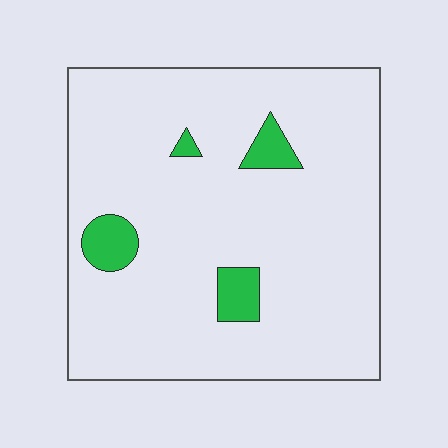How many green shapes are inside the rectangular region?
4.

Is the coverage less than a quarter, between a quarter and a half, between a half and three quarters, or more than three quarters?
Less than a quarter.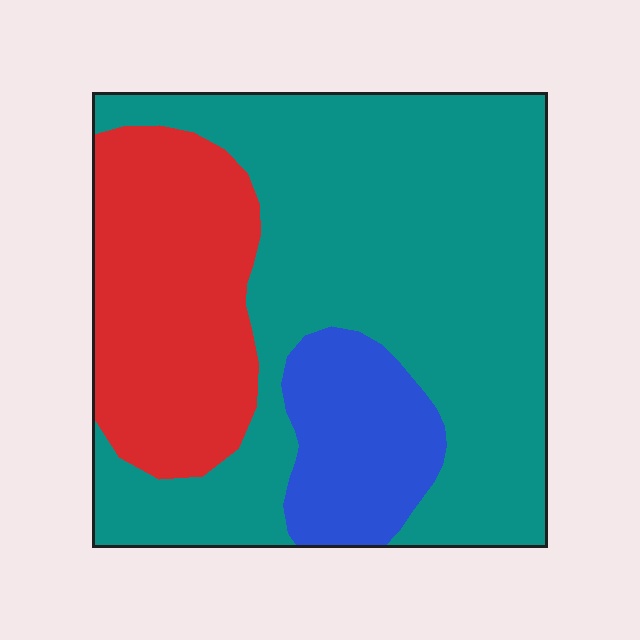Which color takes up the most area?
Teal, at roughly 60%.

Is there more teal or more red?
Teal.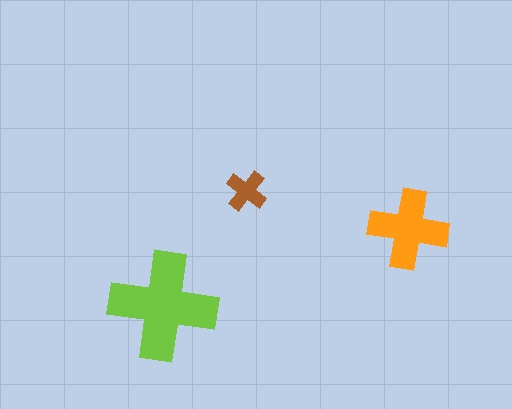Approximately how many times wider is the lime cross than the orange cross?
About 1.5 times wider.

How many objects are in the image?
There are 3 objects in the image.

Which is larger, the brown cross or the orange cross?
The orange one.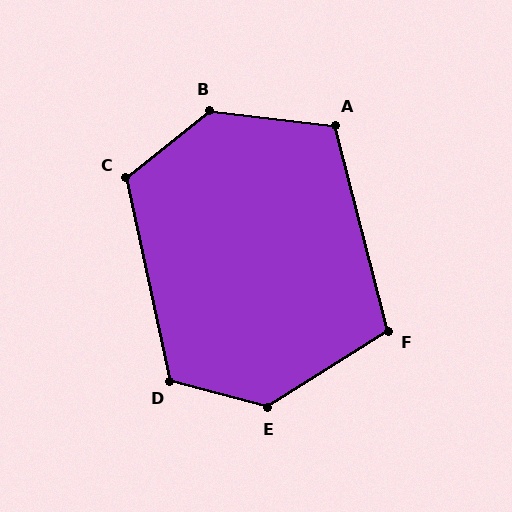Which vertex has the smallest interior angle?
F, at approximately 108 degrees.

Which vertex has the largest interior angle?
B, at approximately 135 degrees.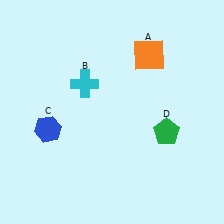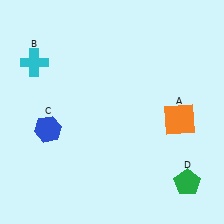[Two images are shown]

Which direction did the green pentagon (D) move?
The green pentagon (D) moved down.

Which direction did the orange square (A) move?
The orange square (A) moved down.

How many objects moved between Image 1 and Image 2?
3 objects moved between the two images.